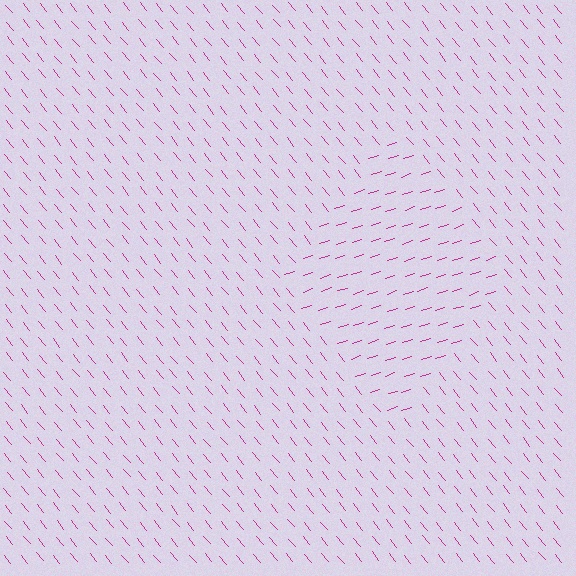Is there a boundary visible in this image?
Yes, there is a texture boundary formed by a change in line orientation.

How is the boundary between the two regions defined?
The boundary is defined purely by a change in line orientation (approximately 69 degrees difference). All lines are the same color and thickness.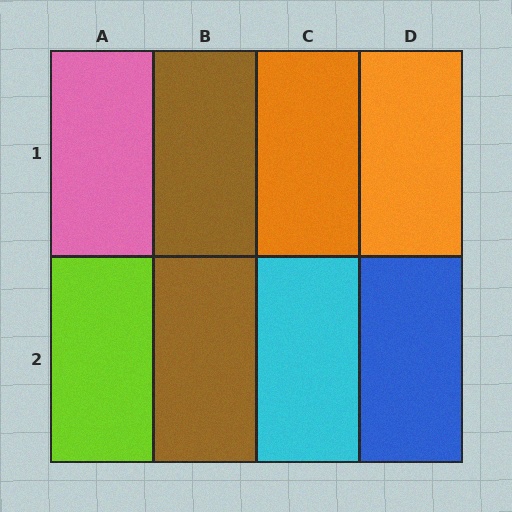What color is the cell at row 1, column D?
Orange.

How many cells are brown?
2 cells are brown.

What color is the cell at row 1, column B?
Brown.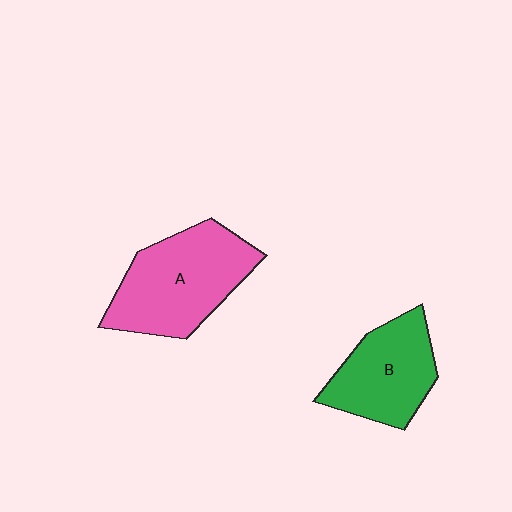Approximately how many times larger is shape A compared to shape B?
Approximately 1.3 times.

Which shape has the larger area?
Shape A (pink).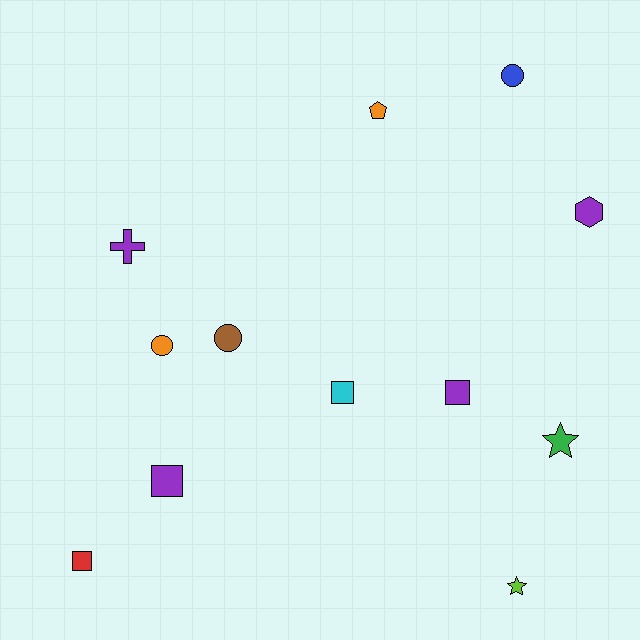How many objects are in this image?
There are 12 objects.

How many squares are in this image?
There are 4 squares.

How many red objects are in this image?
There is 1 red object.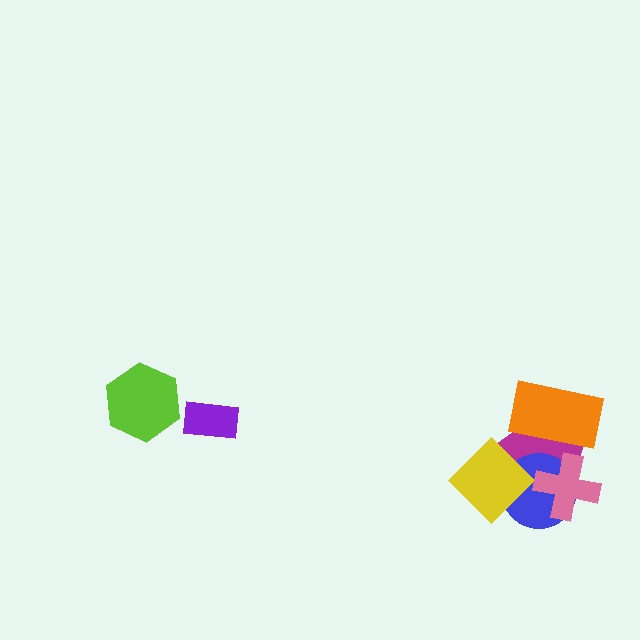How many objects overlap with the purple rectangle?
0 objects overlap with the purple rectangle.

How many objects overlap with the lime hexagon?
0 objects overlap with the lime hexagon.